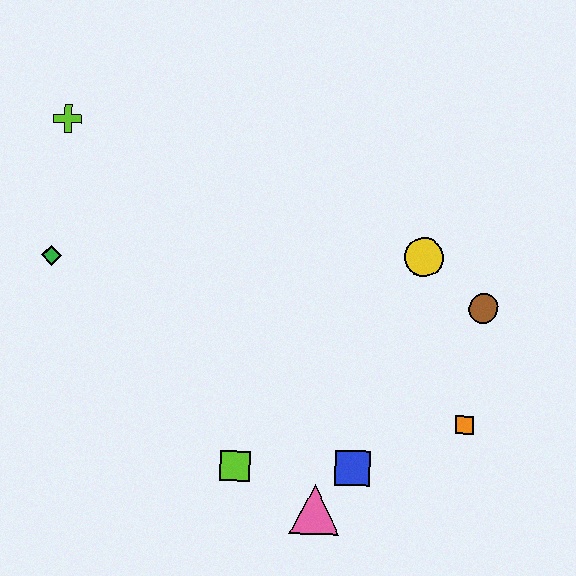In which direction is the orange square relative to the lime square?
The orange square is to the right of the lime square.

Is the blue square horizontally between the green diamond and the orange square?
Yes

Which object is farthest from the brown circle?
The lime cross is farthest from the brown circle.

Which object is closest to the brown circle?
The yellow circle is closest to the brown circle.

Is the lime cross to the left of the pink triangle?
Yes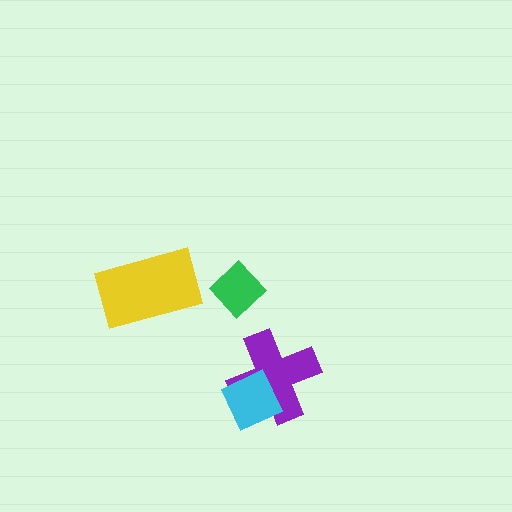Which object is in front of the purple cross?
The cyan diamond is in front of the purple cross.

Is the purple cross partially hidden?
Yes, it is partially covered by another shape.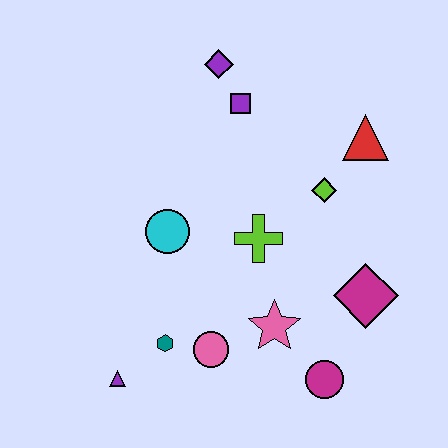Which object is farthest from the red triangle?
The purple triangle is farthest from the red triangle.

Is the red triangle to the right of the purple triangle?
Yes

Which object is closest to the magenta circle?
The pink star is closest to the magenta circle.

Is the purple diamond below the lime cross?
No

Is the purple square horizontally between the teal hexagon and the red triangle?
Yes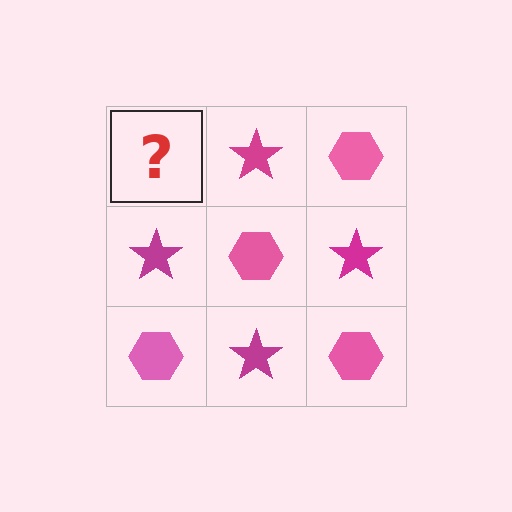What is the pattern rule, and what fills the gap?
The rule is that it alternates pink hexagon and magenta star in a checkerboard pattern. The gap should be filled with a pink hexagon.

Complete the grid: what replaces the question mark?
The question mark should be replaced with a pink hexagon.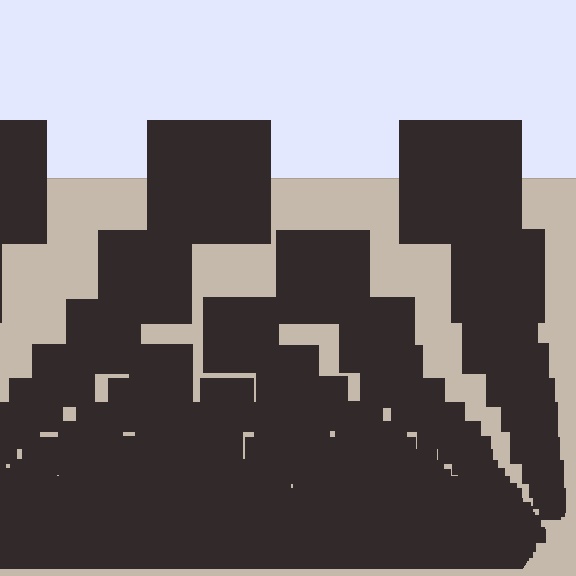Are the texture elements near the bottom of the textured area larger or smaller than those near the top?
Smaller. The gradient is inverted — elements near the bottom are smaller and denser.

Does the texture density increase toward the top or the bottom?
Density increases toward the bottom.